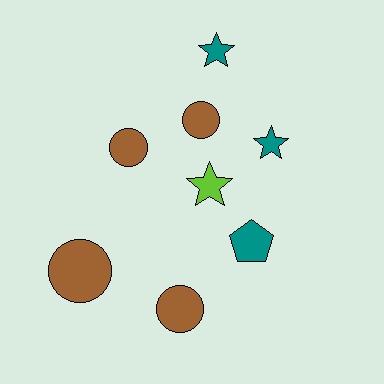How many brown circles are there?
There are 4 brown circles.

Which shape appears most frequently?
Circle, with 4 objects.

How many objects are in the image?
There are 8 objects.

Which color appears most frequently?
Brown, with 4 objects.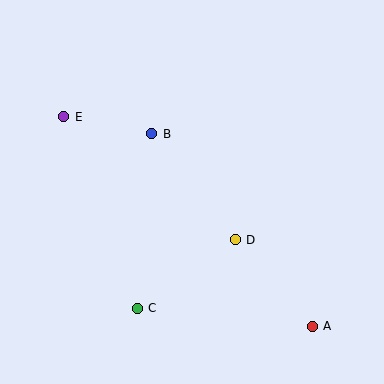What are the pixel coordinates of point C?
Point C is at (137, 308).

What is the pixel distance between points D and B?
The distance between D and B is 135 pixels.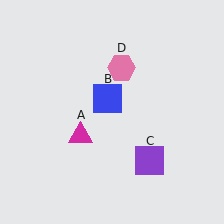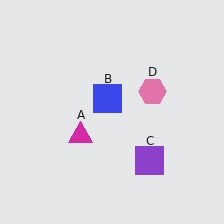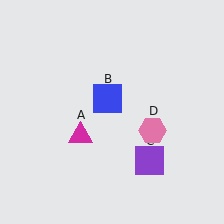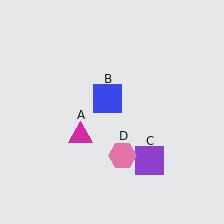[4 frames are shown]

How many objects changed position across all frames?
1 object changed position: pink hexagon (object D).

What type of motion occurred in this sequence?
The pink hexagon (object D) rotated clockwise around the center of the scene.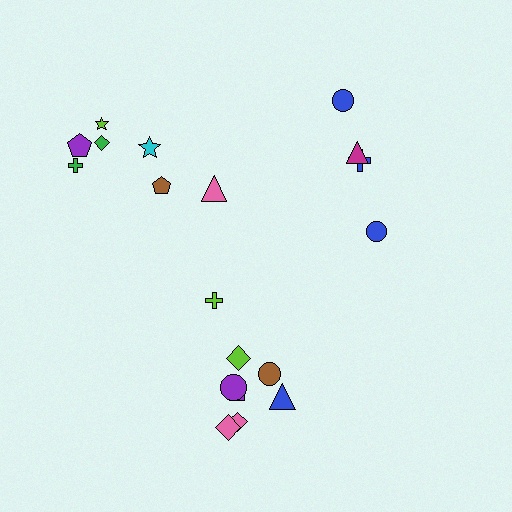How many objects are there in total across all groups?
There are 19 objects.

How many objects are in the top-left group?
There are 7 objects.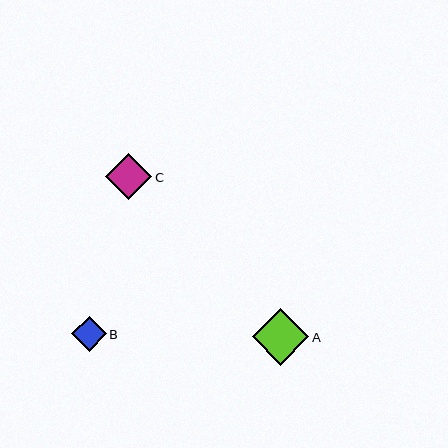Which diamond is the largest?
Diamond A is the largest with a size of approximately 57 pixels.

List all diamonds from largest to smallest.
From largest to smallest: A, C, B.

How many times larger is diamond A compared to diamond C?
Diamond A is approximately 1.2 times the size of diamond C.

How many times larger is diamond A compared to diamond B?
Diamond A is approximately 1.6 times the size of diamond B.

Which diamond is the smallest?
Diamond B is the smallest with a size of approximately 34 pixels.